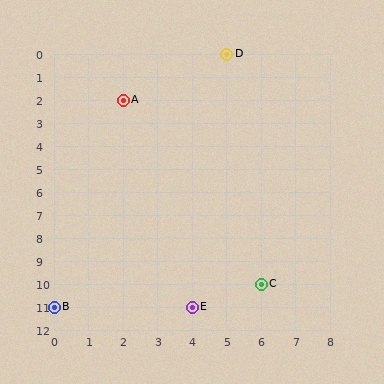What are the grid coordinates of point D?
Point D is at grid coordinates (5, 0).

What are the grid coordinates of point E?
Point E is at grid coordinates (4, 11).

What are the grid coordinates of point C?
Point C is at grid coordinates (6, 10).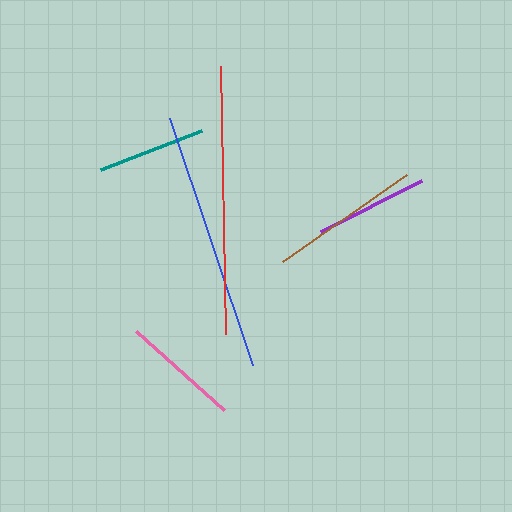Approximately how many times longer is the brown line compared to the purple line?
The brown line is approximately 1.3 times the length of the purple line.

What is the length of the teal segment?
The teal segment is approximately 108 pixels long.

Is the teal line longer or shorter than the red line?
The red line is longer than the teal line.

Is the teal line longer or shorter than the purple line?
The purple line is longer than the teal line.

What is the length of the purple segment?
The purple segment is approximately 112 pixels long.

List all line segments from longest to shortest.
From longest to shortest: red, blue, brown, pink, purple, teal.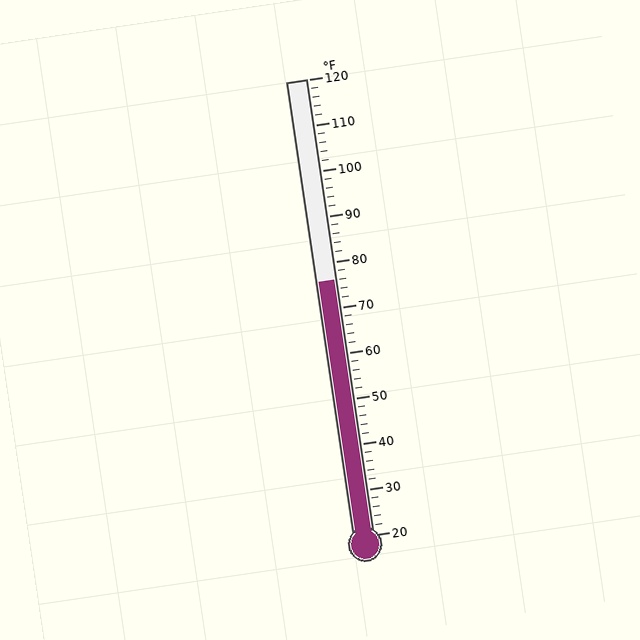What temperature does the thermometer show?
The thermometer shows approximately 76°F.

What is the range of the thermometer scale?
The thermometer scale ranges from 20°F to 120°F.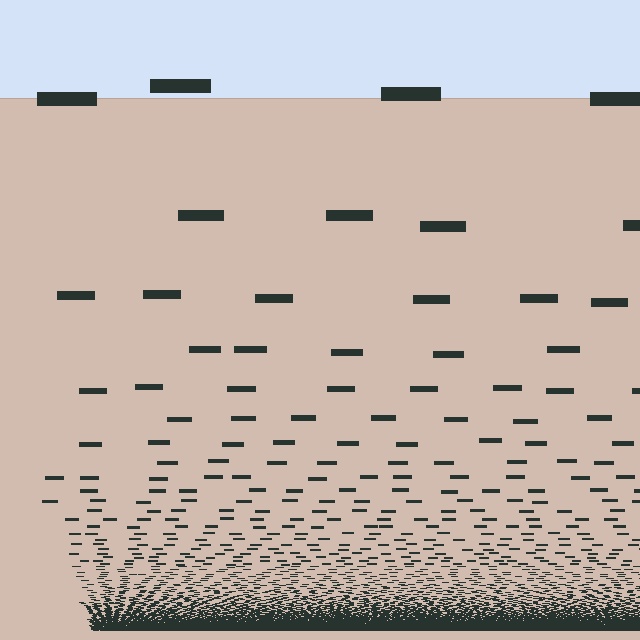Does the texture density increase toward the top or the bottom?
Density increases toward the bottom.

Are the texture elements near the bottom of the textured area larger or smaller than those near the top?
Smaller. The gradient is inverted — elements near the bottom are smaller and denser.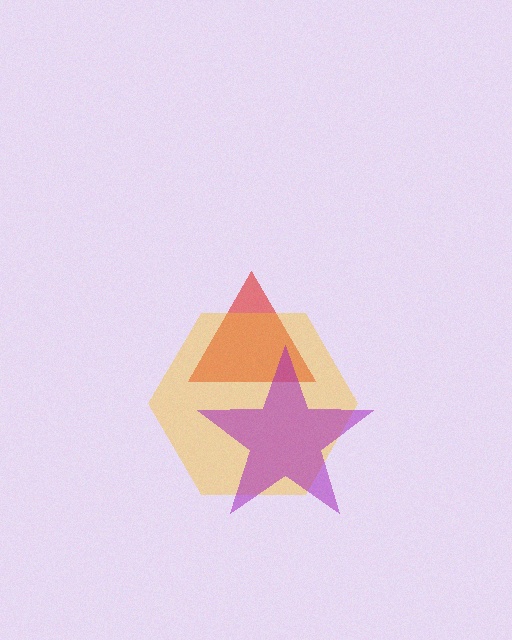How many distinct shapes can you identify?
There are 3 distinct shapes: a red triangle, a yellow hexagon, a purple star.